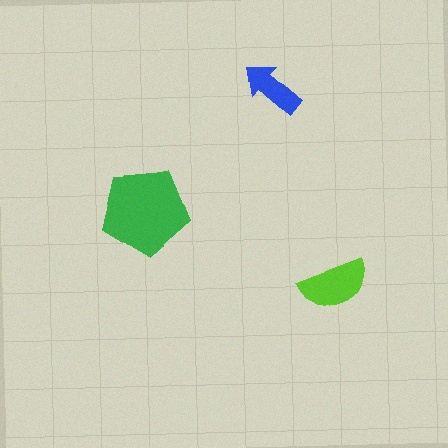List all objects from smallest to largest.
The blue arrow, the lime semicircle, the green pentagon.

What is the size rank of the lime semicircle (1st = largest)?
2nd.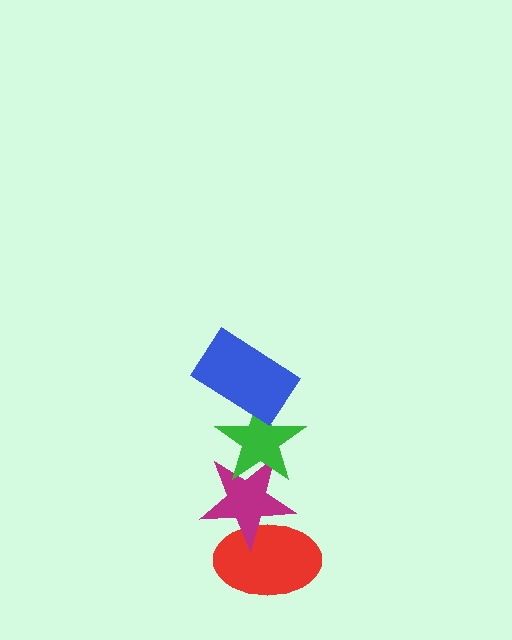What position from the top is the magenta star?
The magenta star is 3rd from the top.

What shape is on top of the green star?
The blue rectangle is on top of the green star.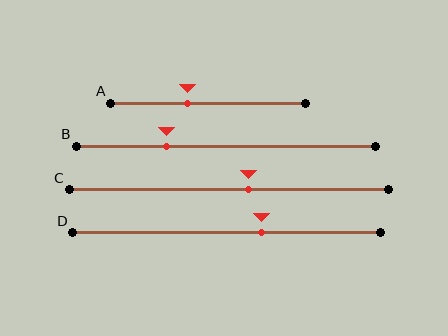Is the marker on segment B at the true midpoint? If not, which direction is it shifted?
No, the marker on segment B is shifted to the left by about 20% of the segment length.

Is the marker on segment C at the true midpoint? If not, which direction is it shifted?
No, the marker on segment C is shifted to the right by about 6% of the segment length.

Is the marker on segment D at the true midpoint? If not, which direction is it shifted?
No, the marker on segment D is shifted to the right by about 12% of the segment length.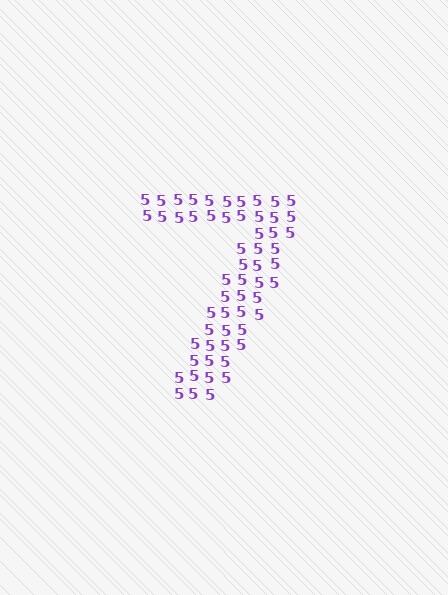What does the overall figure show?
The overall figure shows the digit 7.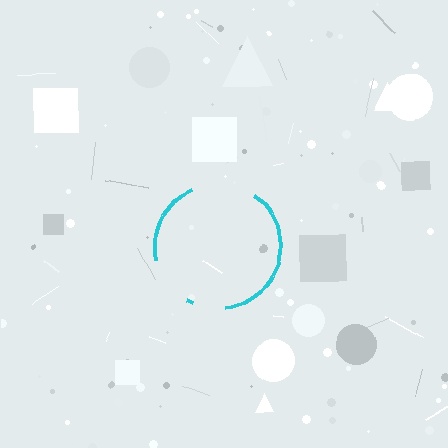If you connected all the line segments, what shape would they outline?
They would outline a circle.